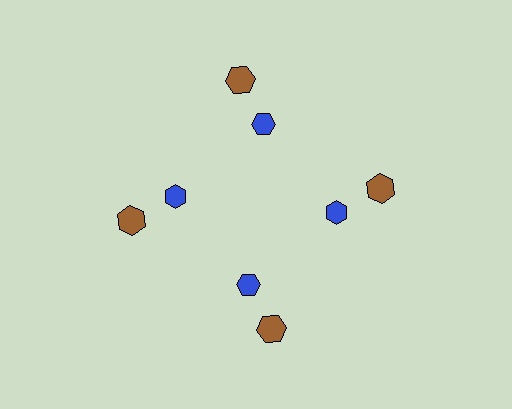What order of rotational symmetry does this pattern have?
This pattern has 4-fold rotational symmetry.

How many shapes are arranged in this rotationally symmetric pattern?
There are 8 shapes, arranged in 4 groups of 2.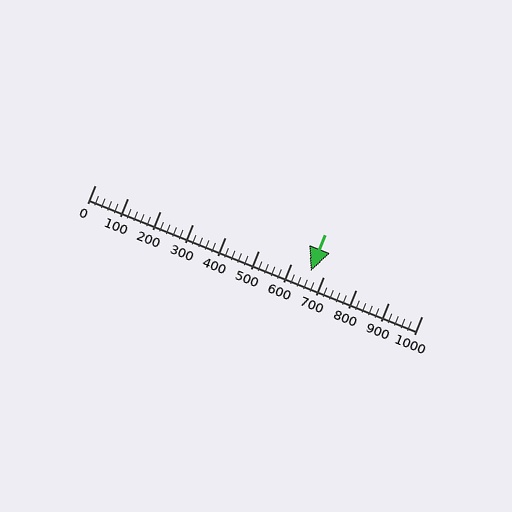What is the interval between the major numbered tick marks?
The major tick marks are spaced 100 units apart.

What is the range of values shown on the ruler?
The ruler shows values from 0 to 1000.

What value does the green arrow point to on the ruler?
The green arrow points to approximately 660.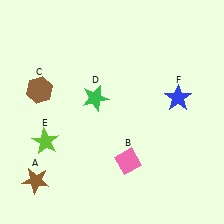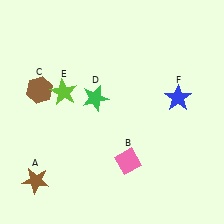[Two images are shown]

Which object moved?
The lime star (E) moved up.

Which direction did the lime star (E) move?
The lime star (E) moved up.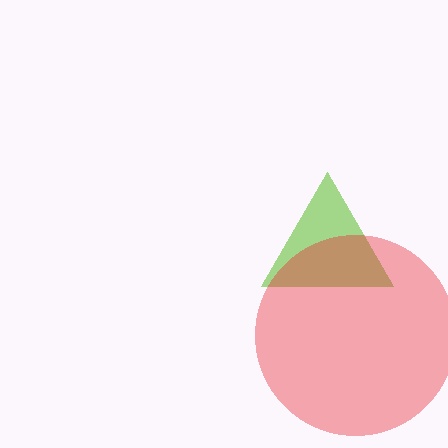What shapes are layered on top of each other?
The layered shapes are: a lime triangle, a red circle.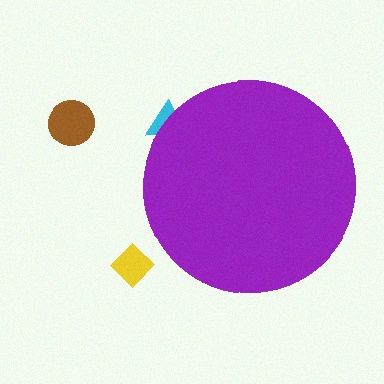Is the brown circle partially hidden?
No, the brown circle is fully visible.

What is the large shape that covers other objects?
A purple circle.